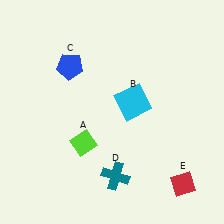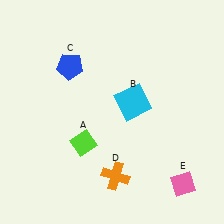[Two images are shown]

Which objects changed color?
D changed from teal to orange. E changed from red to pink.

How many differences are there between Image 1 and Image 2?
There are 2 differences between the two images.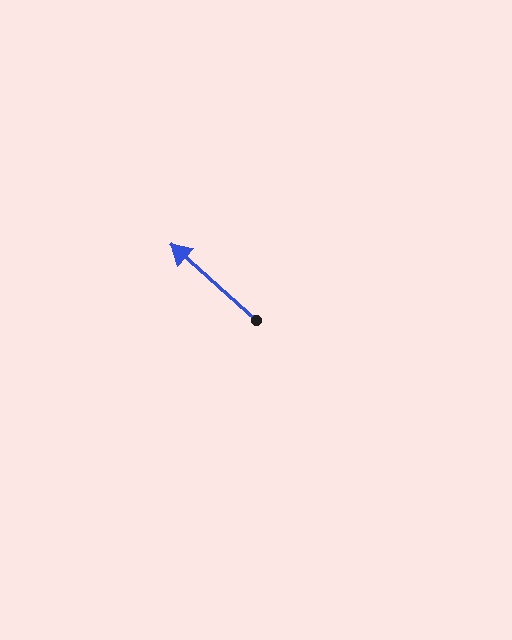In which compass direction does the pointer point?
Northwest.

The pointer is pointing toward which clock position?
Roughly 10 o'clock.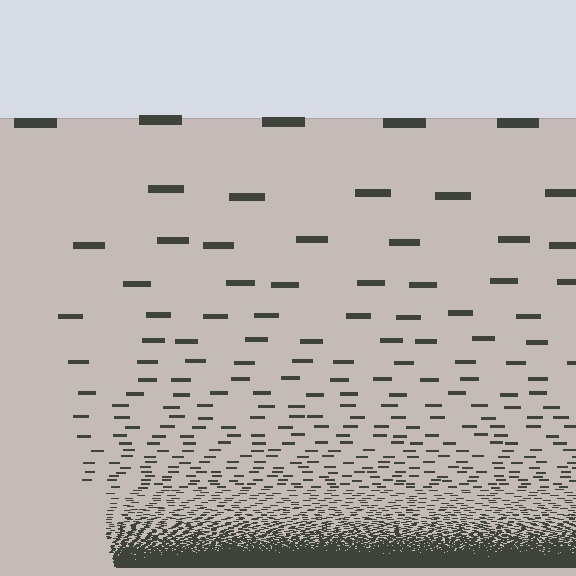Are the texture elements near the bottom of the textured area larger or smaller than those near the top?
Smaller. The gradient is inverted — elements near the bottom are smaller and denser.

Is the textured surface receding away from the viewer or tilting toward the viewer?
The surface appears to tilt toward the viewer. Texture elements get larger and sparser toward the top.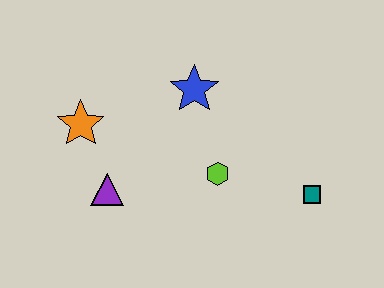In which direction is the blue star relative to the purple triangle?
The blue star is above the purple triangle.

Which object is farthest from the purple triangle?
The teal square is farthest from the purple triangle.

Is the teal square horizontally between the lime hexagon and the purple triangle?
No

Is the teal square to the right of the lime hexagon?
Yes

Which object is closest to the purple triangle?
The orange star is closest to the purple triangle.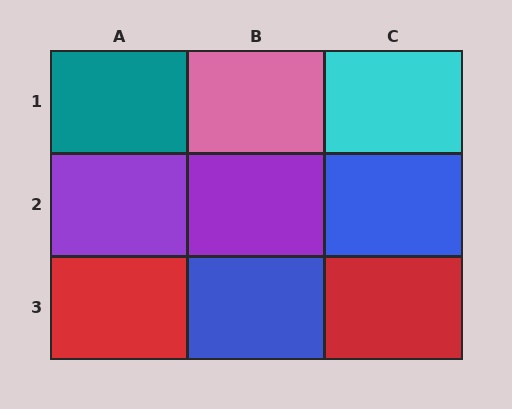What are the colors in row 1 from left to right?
Teal, pink, cyan.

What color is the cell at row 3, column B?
Blue.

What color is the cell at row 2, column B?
Purple.